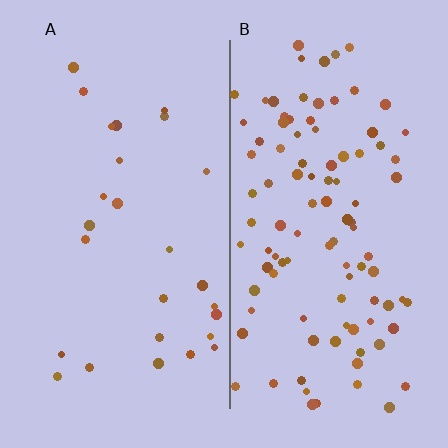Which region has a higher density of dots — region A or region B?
B (the right).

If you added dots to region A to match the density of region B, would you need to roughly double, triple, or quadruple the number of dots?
Approximately quadruple.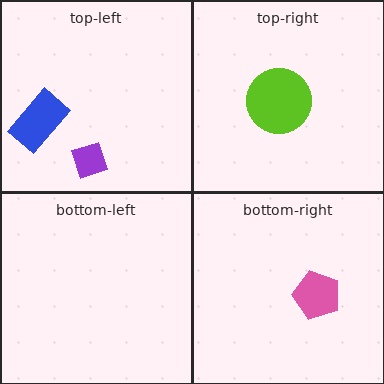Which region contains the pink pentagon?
The bottom-right region.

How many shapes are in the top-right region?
1.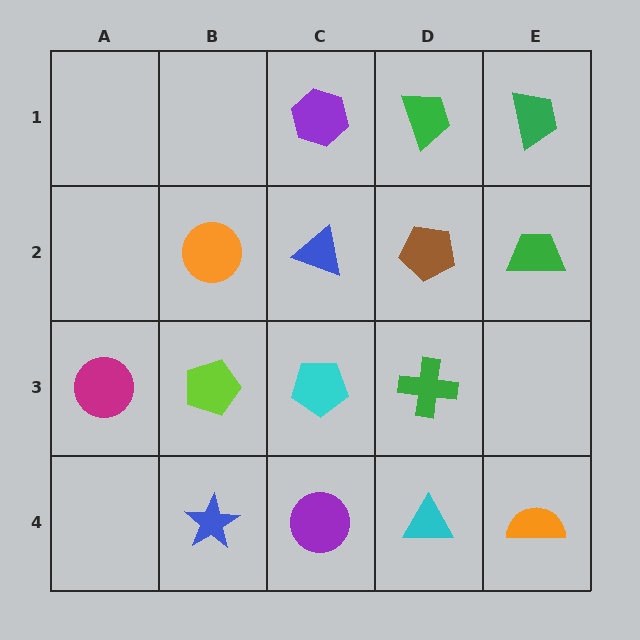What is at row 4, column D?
A cyan triangle.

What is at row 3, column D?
A green cross.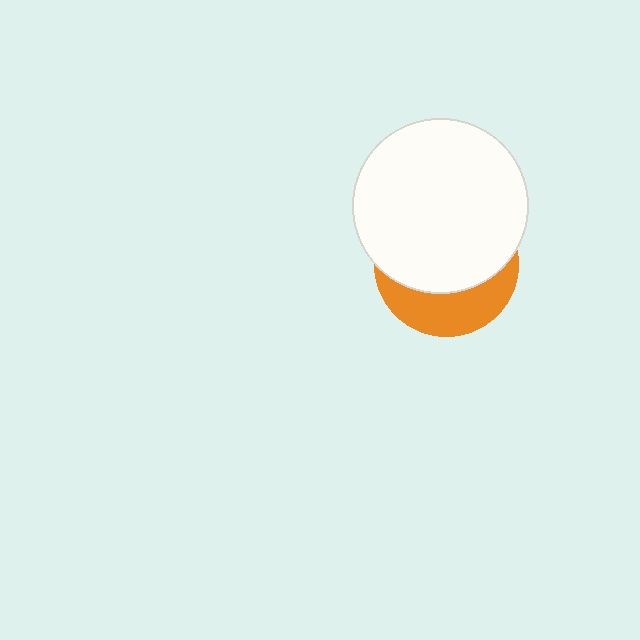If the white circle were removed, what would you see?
You would see the complete orange circle.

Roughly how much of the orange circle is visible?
A small part of it is visible (roughly 34%).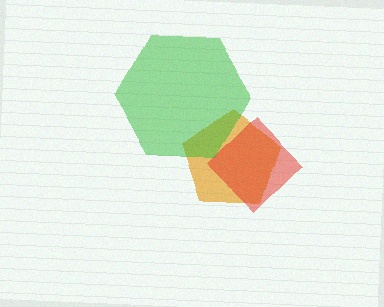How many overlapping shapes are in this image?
There are 3 overlapping shapes in the image.